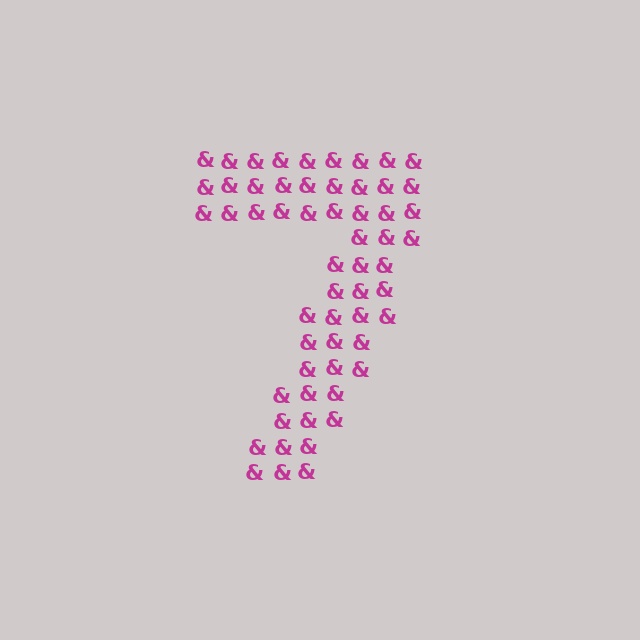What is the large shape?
The large shape is the digit 7.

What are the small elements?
The small elements are ampersands.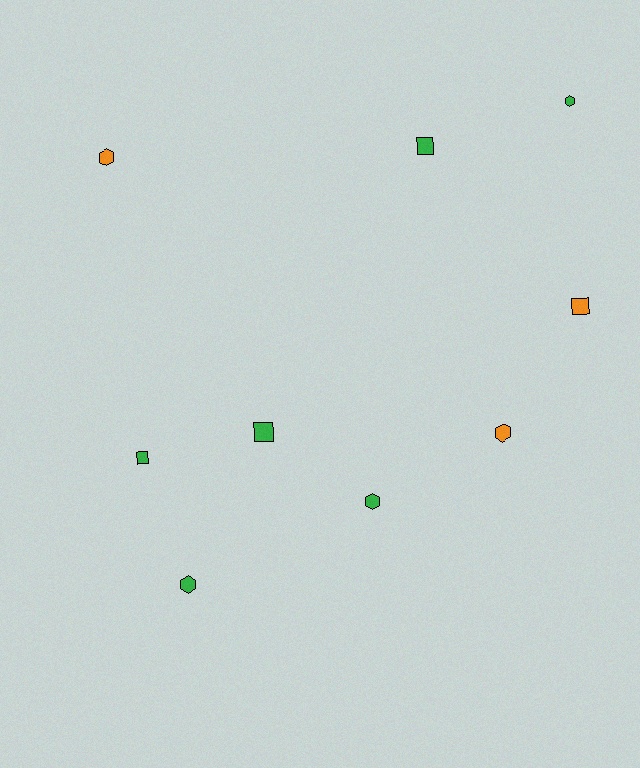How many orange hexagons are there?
There are 2 orange hexagons.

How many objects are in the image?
There are 9 objects.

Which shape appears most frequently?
Hexagon, with 5 objects.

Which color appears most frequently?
Green, with 6 objects.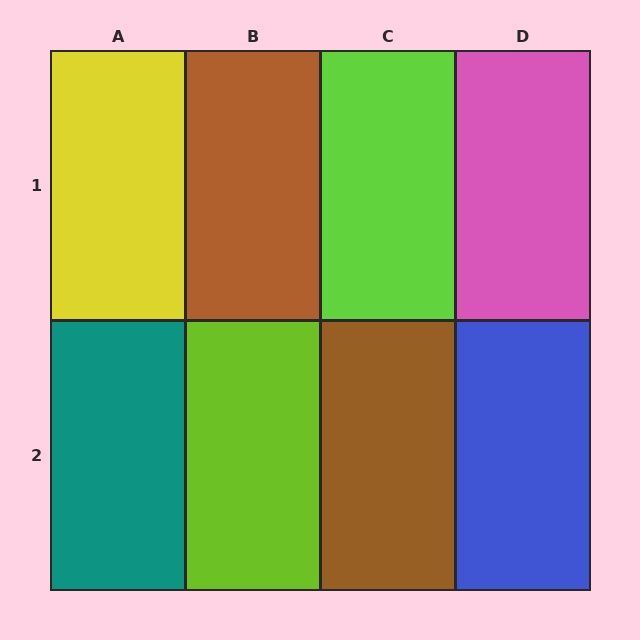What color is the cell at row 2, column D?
Blue.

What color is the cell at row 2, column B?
Lime.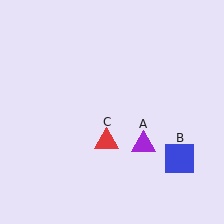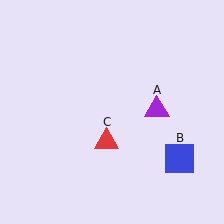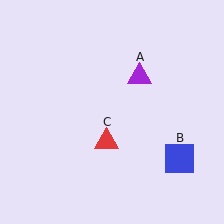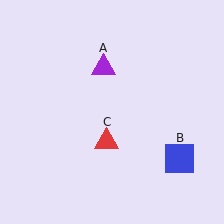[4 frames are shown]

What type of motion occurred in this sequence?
The purple triangle (object A) rotated counterclockwise around the center of the scene.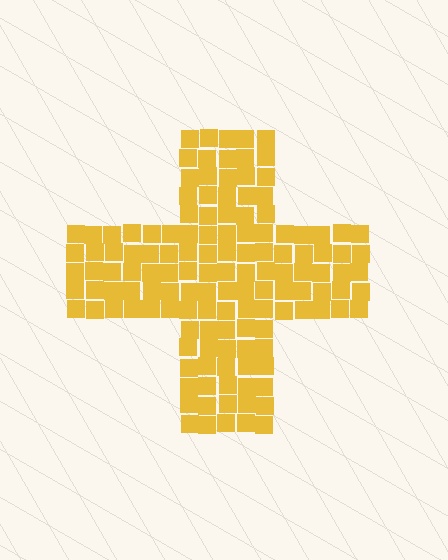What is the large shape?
The large shape is a cross.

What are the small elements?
The small elements are squares.